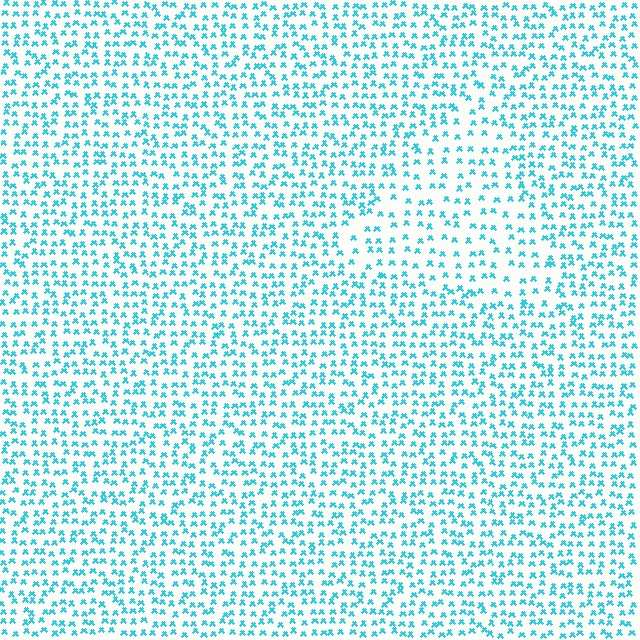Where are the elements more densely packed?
The elements are more densely packed outside the triangle boundary.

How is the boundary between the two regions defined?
The boundary is defined by a change in element density (approximately 1.7x ratio). All elements are the same color, size, and shape.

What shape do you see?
I see a triangle.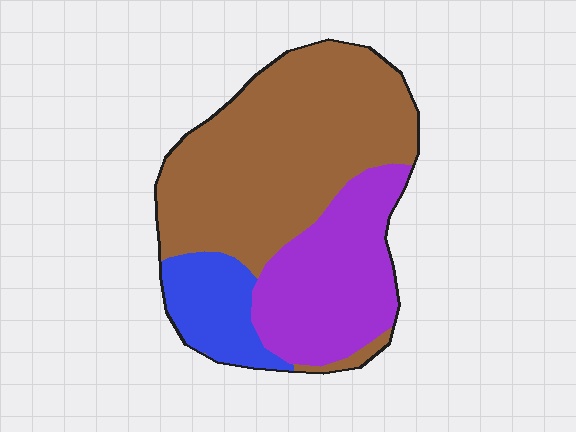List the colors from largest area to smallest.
From largest to smallest: brown, purple, blue.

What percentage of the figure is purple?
Purple takes up about one third (1/3) of the figure.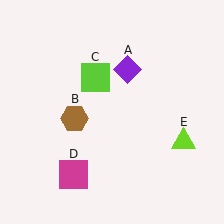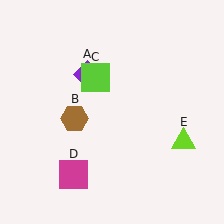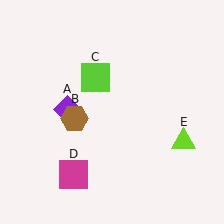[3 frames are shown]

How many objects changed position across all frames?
1 object changed position: purple diamond (object A).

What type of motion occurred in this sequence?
The purple diamond (object A) rotated counterclockwise around the center of the scene.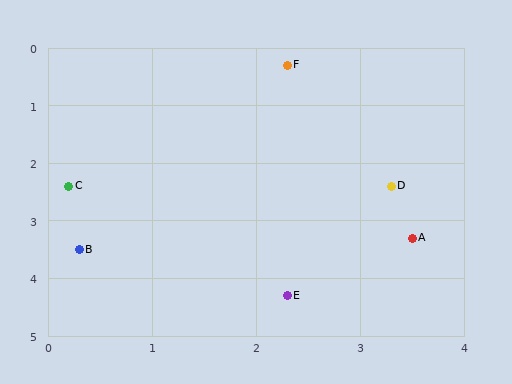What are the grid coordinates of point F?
Point F is at approximately (2.3, 0.3).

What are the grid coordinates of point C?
Point C is at approximately (0.2, 2.4).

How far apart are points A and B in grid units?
Points A and B are about 3.2 grid units apart.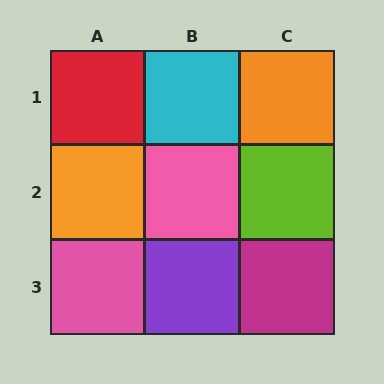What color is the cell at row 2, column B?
Pink.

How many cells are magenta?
1 cell is magenta.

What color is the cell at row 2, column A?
Orange.